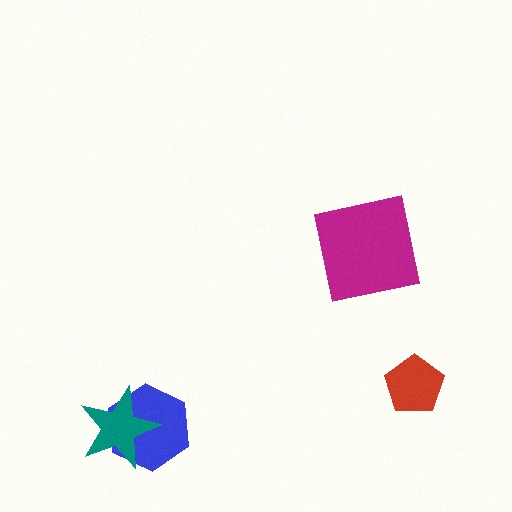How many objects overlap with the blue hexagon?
1 object overlaps with the blue hexagon.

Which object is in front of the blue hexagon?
The teal star is in front of the blue hexagon.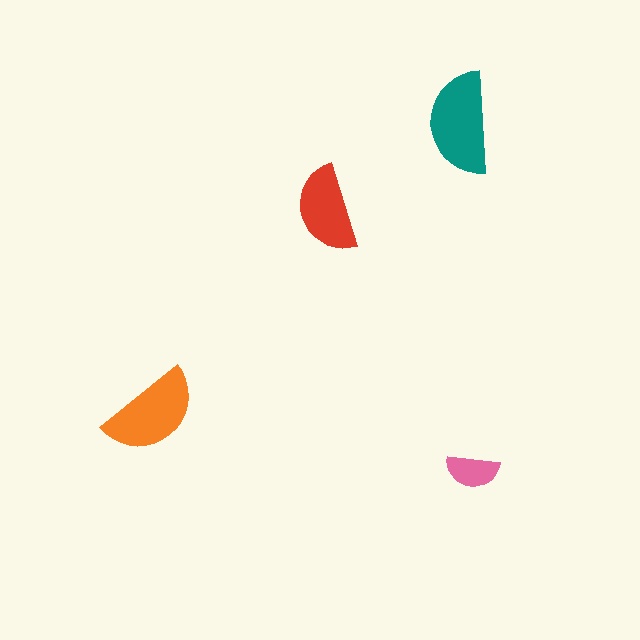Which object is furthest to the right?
The pink semicircle is rightmost.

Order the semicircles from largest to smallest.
the teal one, the orange one, the red one, the pink one.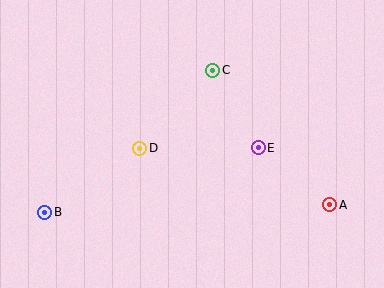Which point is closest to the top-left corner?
Point D is closest to the top-left corner.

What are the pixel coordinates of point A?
Point A is at (330, 205).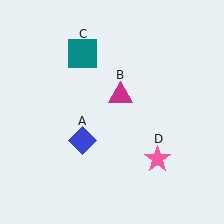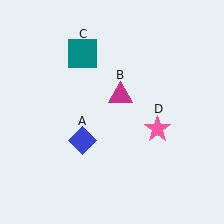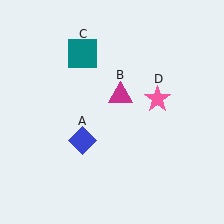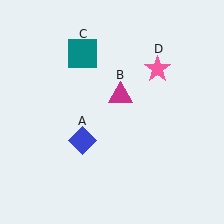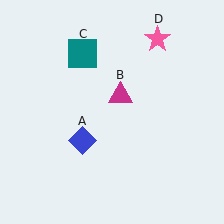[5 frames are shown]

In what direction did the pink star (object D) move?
The pink star (object D) moved up.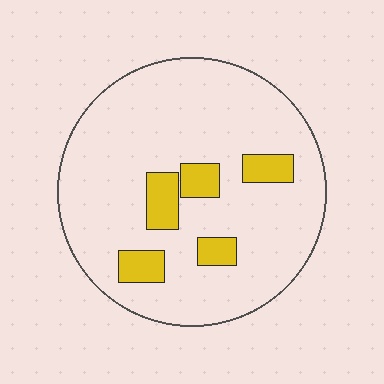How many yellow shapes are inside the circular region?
5.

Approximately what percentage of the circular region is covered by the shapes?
Approximately 15%.